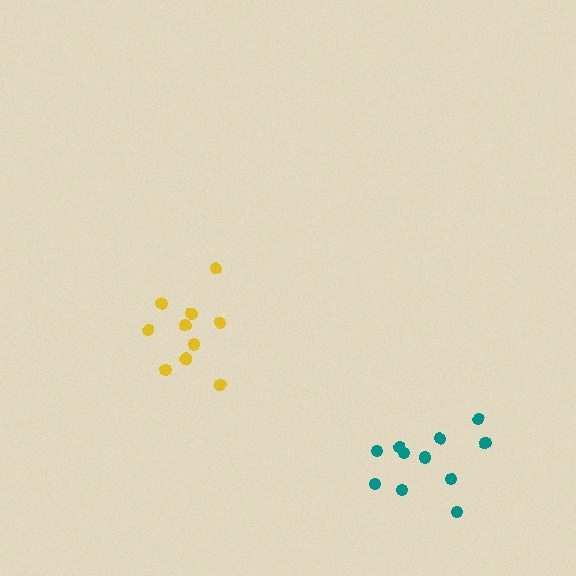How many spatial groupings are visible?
There are 2 spatial groupings.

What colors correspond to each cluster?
The clusters are colored: yellow, teal.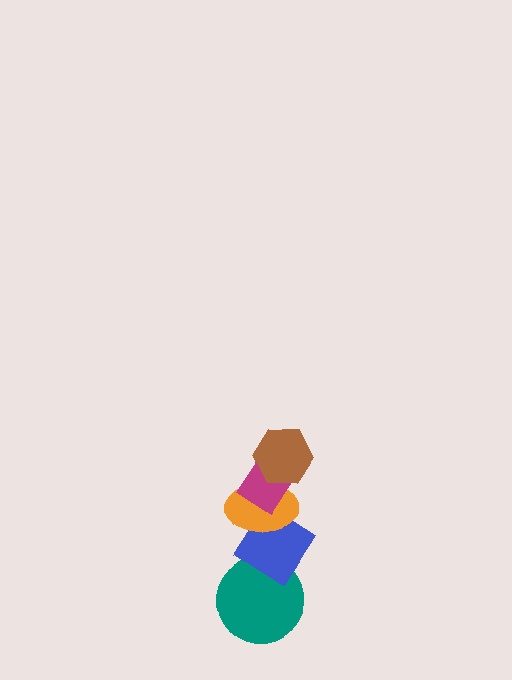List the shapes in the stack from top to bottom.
From top to bottom: the brown hexagon, the magenta rectangle, the orange ellipse, the blue diamond, the teal circle.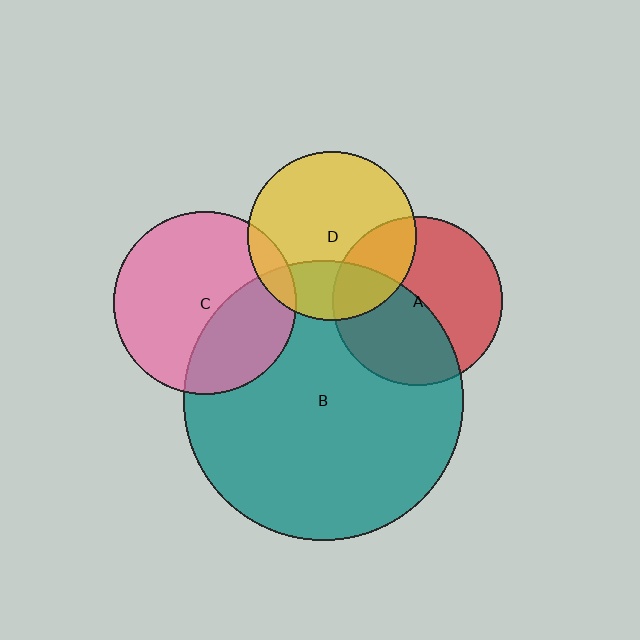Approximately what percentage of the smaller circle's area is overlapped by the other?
Approximately 25%.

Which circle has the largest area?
Circle B (teal).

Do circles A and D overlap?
Yes.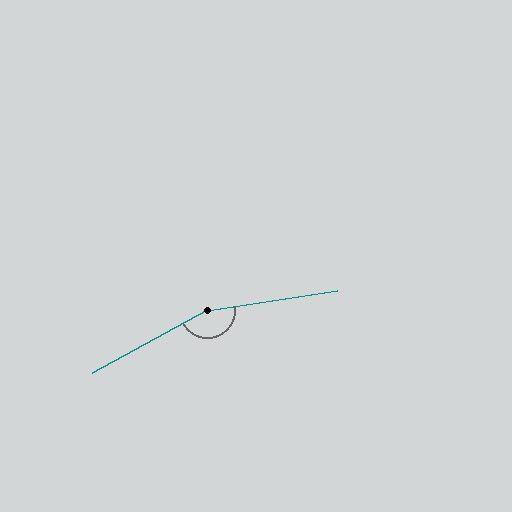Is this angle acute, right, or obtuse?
It is obtuse.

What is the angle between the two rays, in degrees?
Approximately 160 degrees.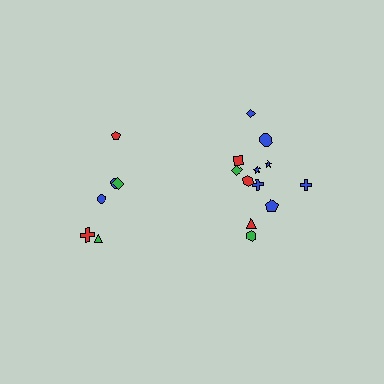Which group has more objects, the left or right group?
The right group.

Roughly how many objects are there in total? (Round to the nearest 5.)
Roughly 20 objects in total.